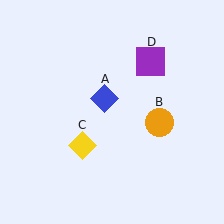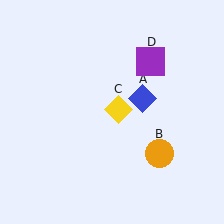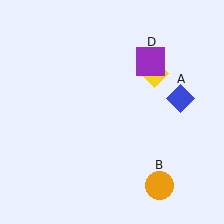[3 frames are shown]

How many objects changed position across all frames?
3 objects changed position: blue diamond (object A), orange circle (object B), yellow diamond (object C).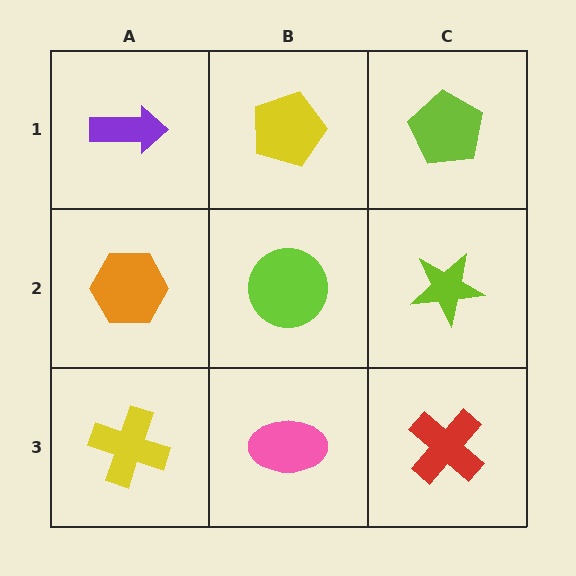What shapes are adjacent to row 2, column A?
A purple arrow (row 1, column A), a yellow cross (row 3, column A), a lime circle (row 2, column B).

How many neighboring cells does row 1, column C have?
2.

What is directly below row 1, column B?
A lime circle.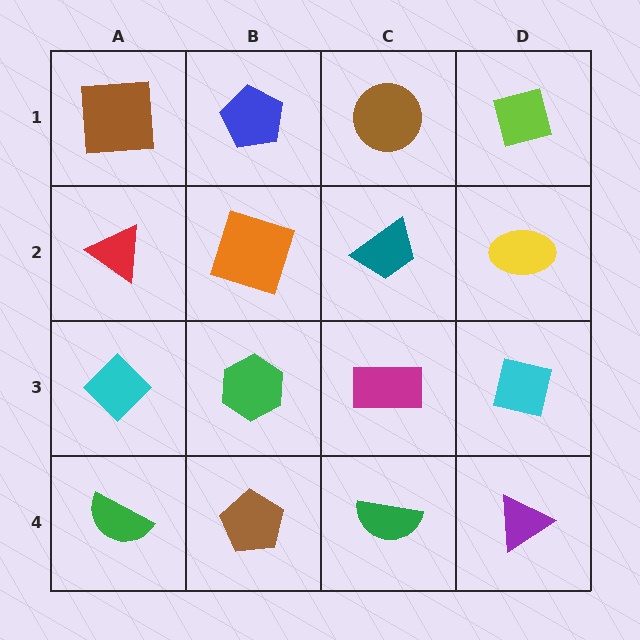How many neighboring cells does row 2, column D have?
3.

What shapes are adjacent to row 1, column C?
A teal trapezoid (row 2, column C), a blue pentagon (row 1, column B), a lime square (row 1, column D).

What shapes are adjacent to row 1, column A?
A red triangle (row 2, column A), a blue pentagon (row 1, column B).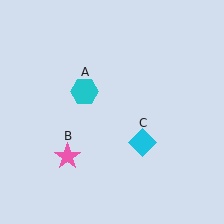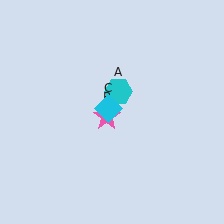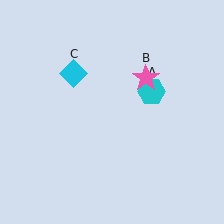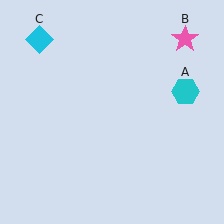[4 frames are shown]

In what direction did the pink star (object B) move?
The pink star (object B) moved up and to the right.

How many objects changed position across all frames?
3 objects changed position: cyan hexagon (object A), pink star (object B), cyan diamond (object C).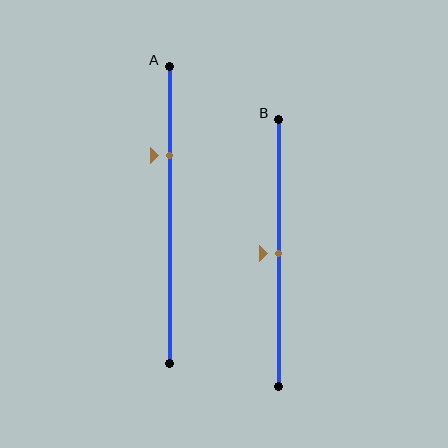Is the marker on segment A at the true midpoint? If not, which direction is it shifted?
No, the marker on segment A is shifted upward by about 20% of the segment length.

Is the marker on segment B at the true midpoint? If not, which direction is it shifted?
Yes, the marker on segment B is at the true midpoint.